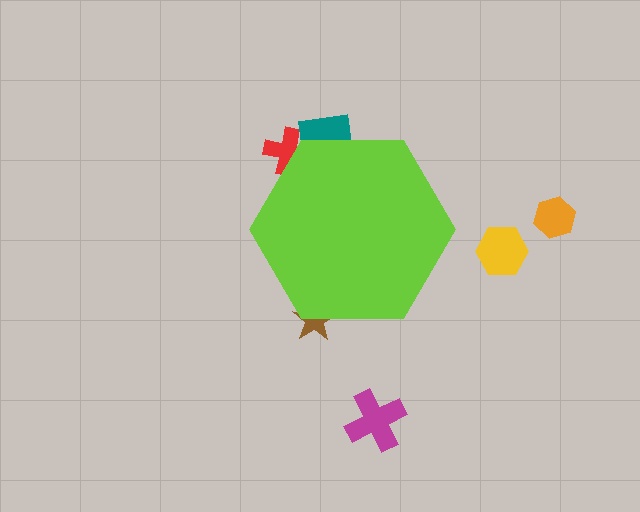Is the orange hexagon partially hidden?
No, the orange hexagon is fully visible.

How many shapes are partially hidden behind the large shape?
3 shapes are partially hidden.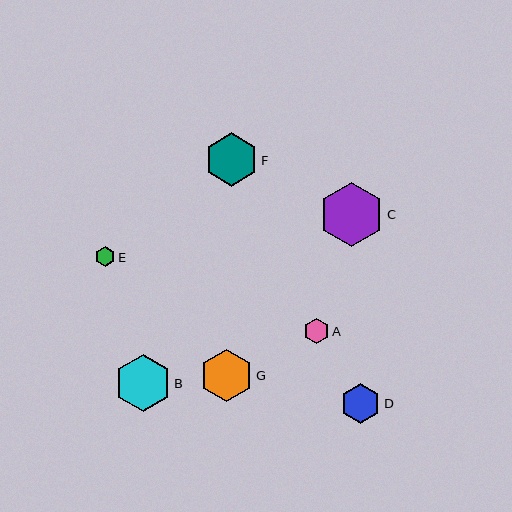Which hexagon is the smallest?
Hexagon E is the smallest with a size of approximately 20 pixels.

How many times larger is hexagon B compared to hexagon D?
Hexagon B is approximately 1.4 times the size of hexagon D.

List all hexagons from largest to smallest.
From largest to smallest: C, B, F, G, D, A, E.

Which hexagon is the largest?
Hexagon C is the largest with a size of approximately 64 pixels.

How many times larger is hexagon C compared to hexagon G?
Hexagon C is approximately 1.2 times the size of hexagon G.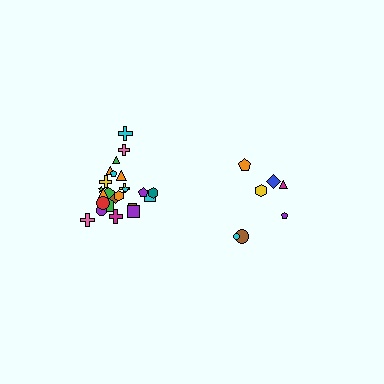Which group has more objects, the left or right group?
The left group.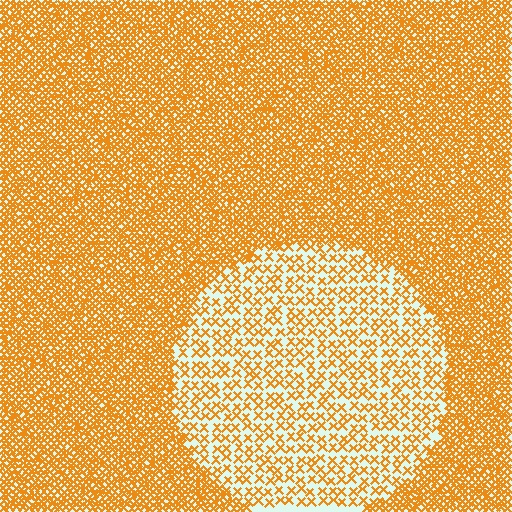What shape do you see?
I see a circle.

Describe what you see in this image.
The image contains small orange elements arranged at two different densities. A circle-shaped region is visible where the elements are less densely packed than the surrounding area.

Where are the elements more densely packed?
The elements are more densely packed outside the circle boundary.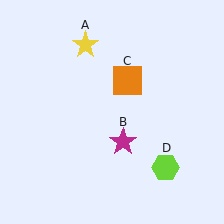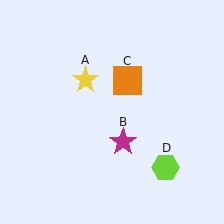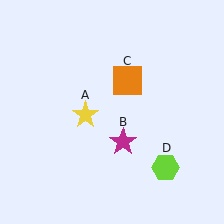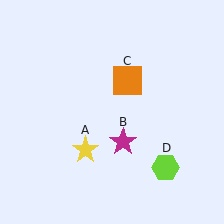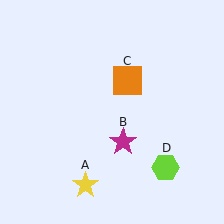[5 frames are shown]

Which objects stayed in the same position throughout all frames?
Magenta star (object B) and orange square (object C) and lime hexagon (object D) remained stationary.